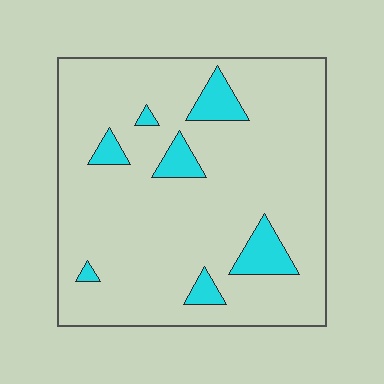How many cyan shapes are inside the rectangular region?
7.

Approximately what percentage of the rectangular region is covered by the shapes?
Approximately 10%.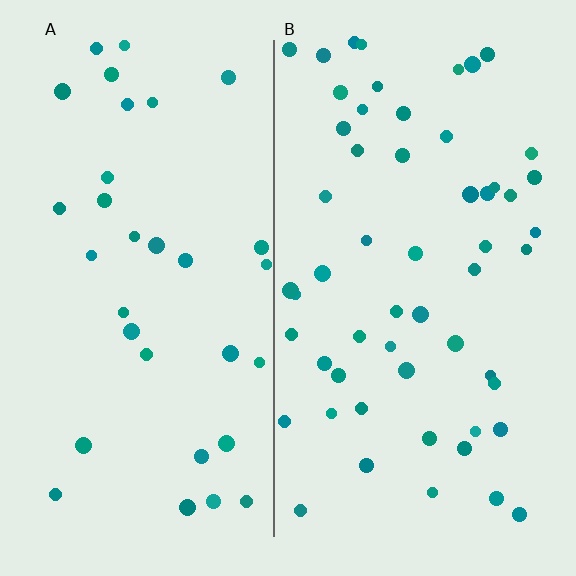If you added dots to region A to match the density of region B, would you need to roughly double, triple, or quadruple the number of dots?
Approximately double.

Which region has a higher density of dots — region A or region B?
B (the right).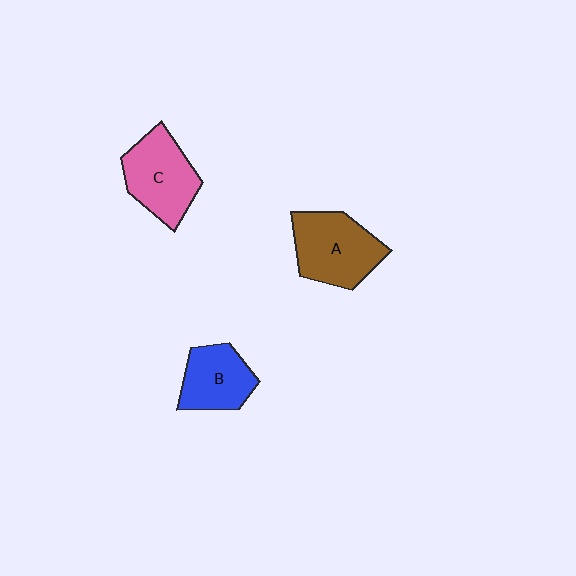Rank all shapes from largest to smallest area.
From largest to smallest: A (brown), C (pink), B (blue).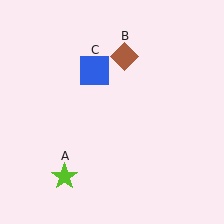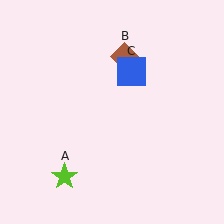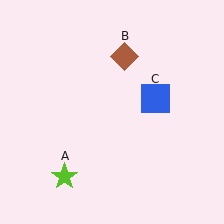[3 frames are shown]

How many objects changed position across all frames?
1 object changed position: blue square (object C).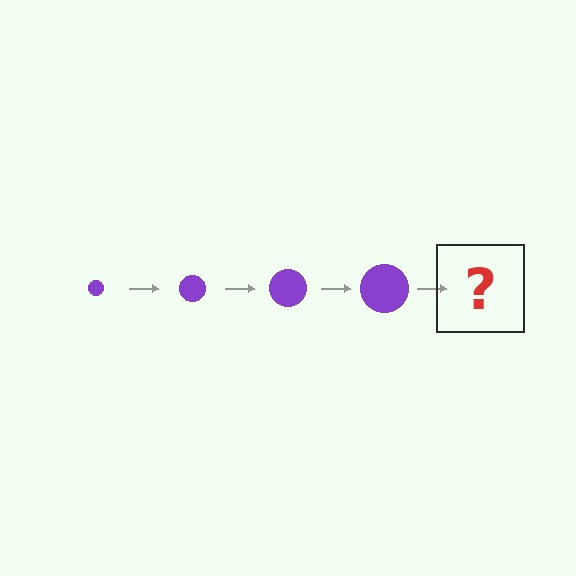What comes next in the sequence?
The next element should be a purple circle, larger than the previous one.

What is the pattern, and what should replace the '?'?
The pattern is that the circle gets progressively larger each step. The '?' should be a purple circle, larger than the previous one.